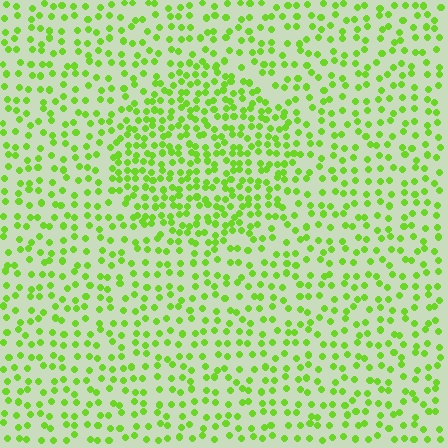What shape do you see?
I see a circle.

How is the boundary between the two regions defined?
The boundary is defined by a change in element density (approximately 1.8x ratio). All elements are the same color, size, and shape.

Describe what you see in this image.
The image contains small lime elements arranged at two different densities. A circle-shaped region is visible where the elements are more densely packed than the surrounding area.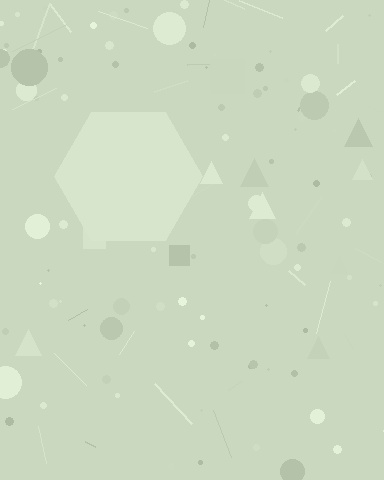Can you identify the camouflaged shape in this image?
The camouflaged shape is a hexagon.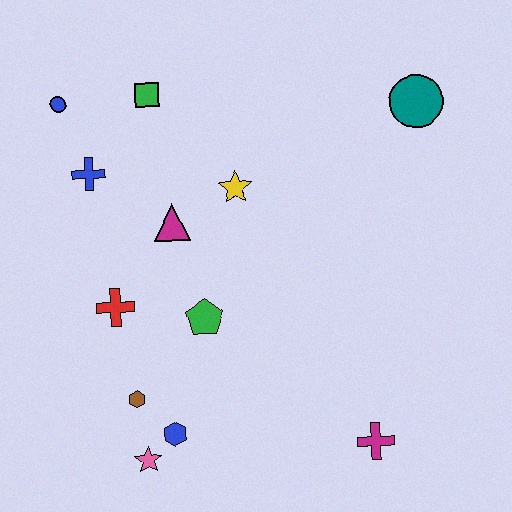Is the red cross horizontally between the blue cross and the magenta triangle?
Yes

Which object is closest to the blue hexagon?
The pink star is closest to the blue hexagon.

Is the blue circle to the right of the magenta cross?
No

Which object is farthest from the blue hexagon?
The teal circle is farthest from the blue hexagon.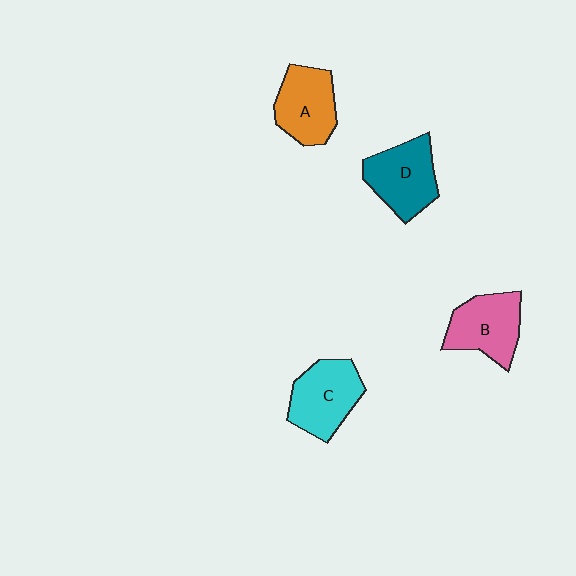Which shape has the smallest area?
Shape A (orange).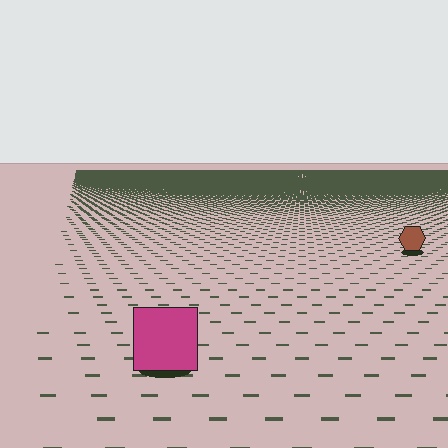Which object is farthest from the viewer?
The brown hexagon is farthest from the viewer. It appears smaller and the ground texture around it is denser.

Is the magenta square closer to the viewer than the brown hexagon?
Yes. The magenta square is closer — you can tell from the texture gradient: the ground texture is coarser near it.